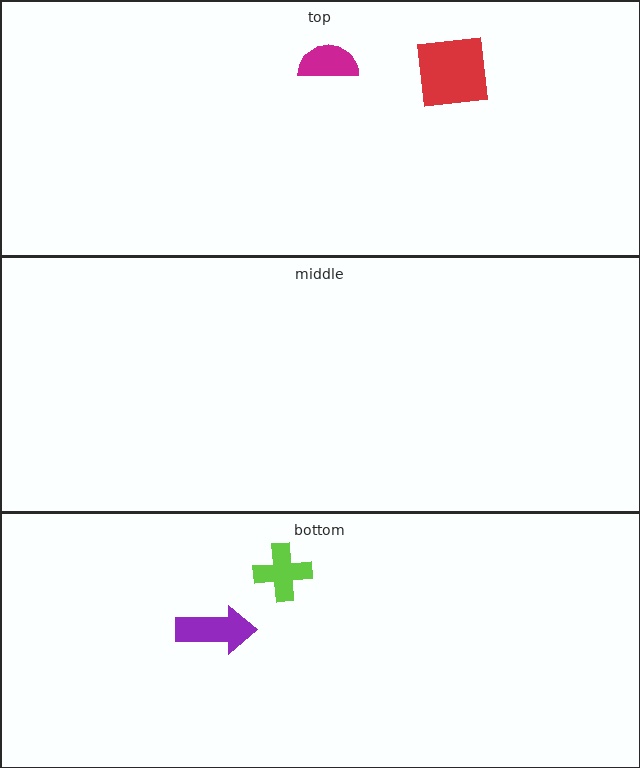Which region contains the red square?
The top region.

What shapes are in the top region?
The magenta semicircle, the red square.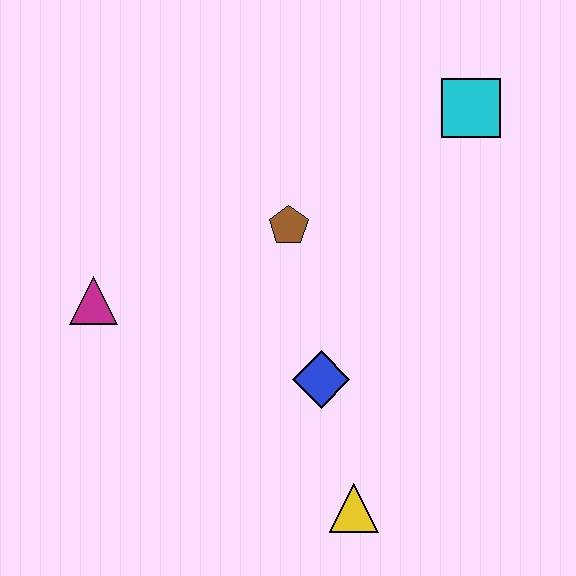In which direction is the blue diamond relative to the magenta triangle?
The blue diamond is to the right of the magenta triangle.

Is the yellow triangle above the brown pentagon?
No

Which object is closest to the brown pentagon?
The blue diamond is closest to the brown pentagon.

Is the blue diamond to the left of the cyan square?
Yes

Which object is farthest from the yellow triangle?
The cyan square is farthest from the yellow triangle.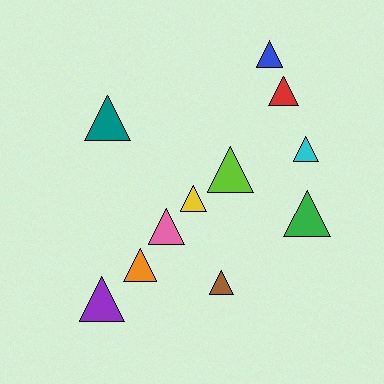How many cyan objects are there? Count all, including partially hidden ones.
There is 1 cyan object.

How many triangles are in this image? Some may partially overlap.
There are 11 triangles.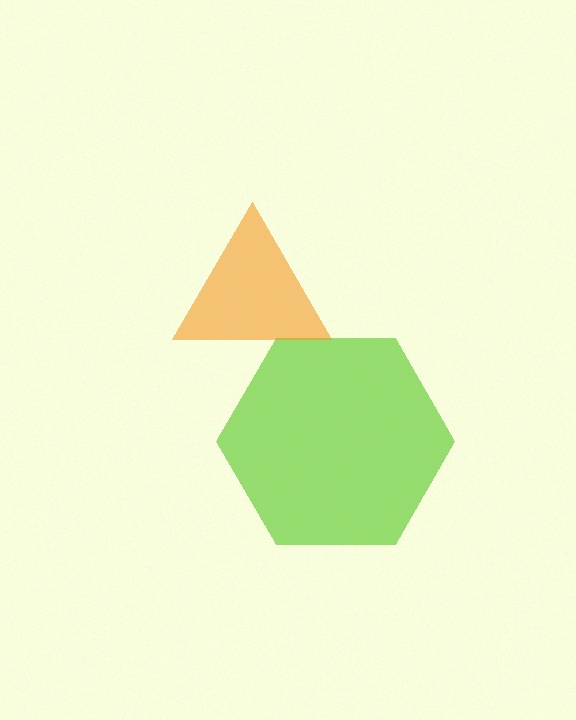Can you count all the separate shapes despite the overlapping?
Yes, there are 2 separate shapes.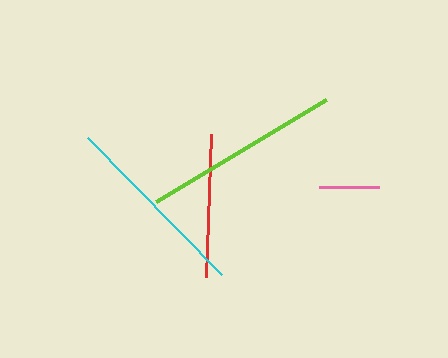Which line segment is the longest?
The lime line is the longest at approximately 198 pixels.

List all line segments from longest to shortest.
From longest to shortest: lime, cyan, red, pink.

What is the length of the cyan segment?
The cyan segment is approximately 192 pixels long.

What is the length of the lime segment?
The lime segment is approximately 198 pixels long.